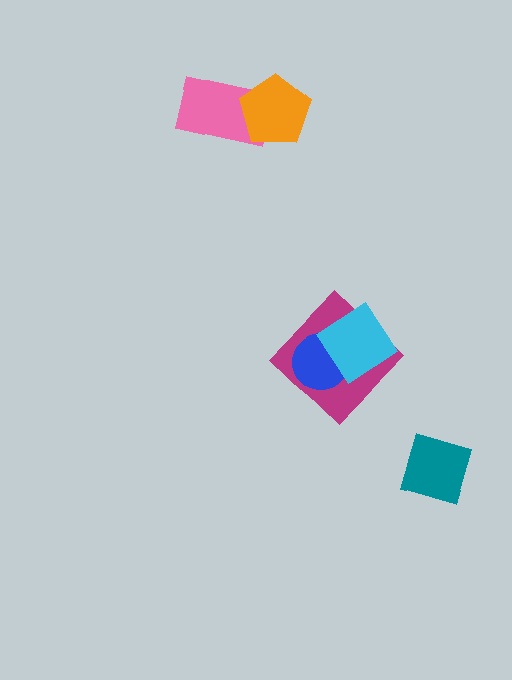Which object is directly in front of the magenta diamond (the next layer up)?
The blue circle is directly in front of the magenta diamond.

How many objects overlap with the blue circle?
2 objects overlap with the blue circle.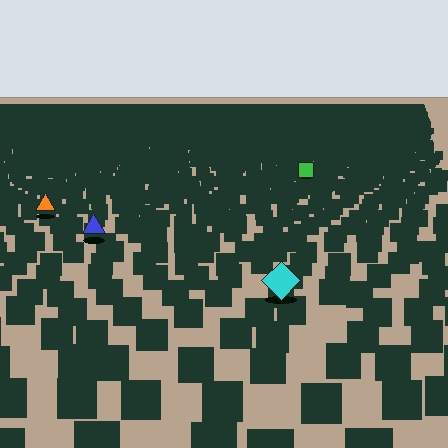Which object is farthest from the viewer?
The green square is farthest from the viewer. It appears smaller and the ground texture around it is denser.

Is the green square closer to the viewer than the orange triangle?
No. The orange triangle is closer — you can tell from the texture gradient: the ground texture is coarser near it.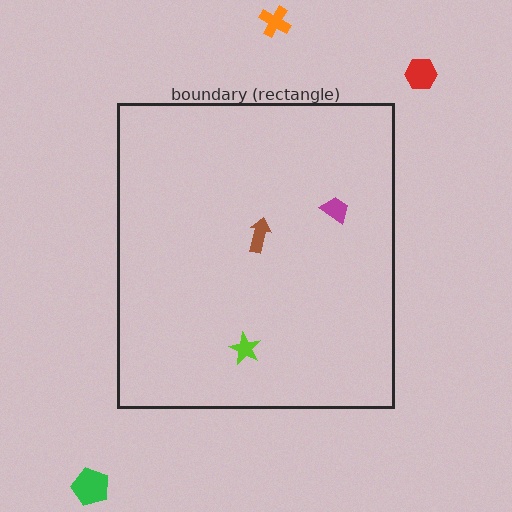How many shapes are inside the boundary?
3 inside, 3 outside.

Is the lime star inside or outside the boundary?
Inside.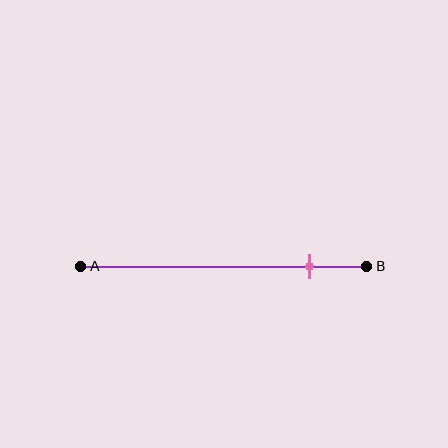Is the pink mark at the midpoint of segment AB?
No, the mark is at about 80% from A, not at the 50% midpoint.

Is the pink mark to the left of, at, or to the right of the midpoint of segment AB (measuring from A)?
The pink mark is to the right of the midpoint of segment AB.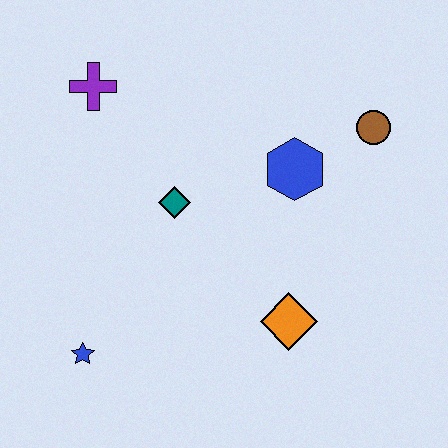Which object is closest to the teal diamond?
The blue hexagon is closest to the teal diamond.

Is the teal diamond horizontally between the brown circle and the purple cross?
Yes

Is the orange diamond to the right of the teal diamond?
Yes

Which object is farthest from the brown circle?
The blue star is farthest from the brown circle.